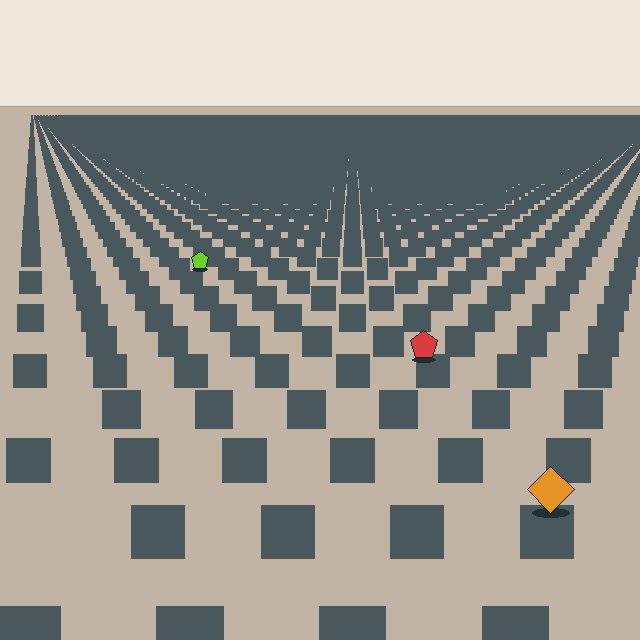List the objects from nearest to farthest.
From nearest to farthest: the orange diamond, the red pentagon, the lime pentagon.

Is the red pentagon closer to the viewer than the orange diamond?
No. The orange diamond is closer — you can tell from the texture gradient: the ground texture is coarser near it.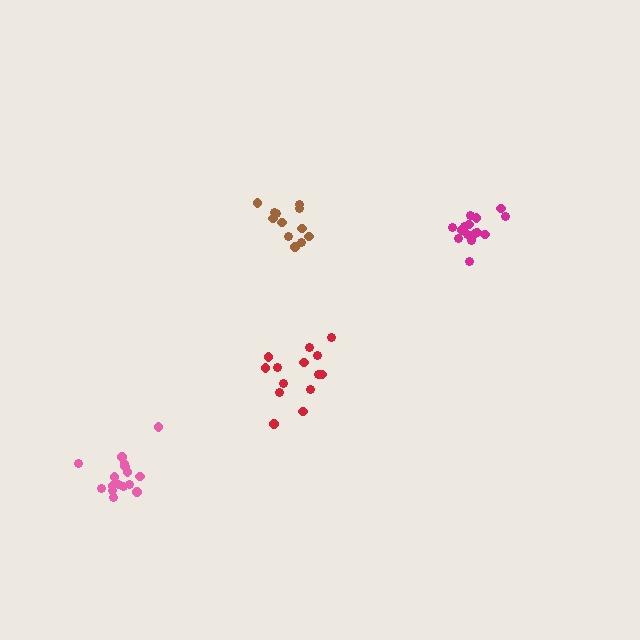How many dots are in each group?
Group 1: 14 dots, Group 2: 16 dots, Group 3: 12 dots, Group 4: 15 dots (57 total).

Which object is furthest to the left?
The pink cluster is leftmost.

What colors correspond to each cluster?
The clusters are colored: red, pink, brown, magenta.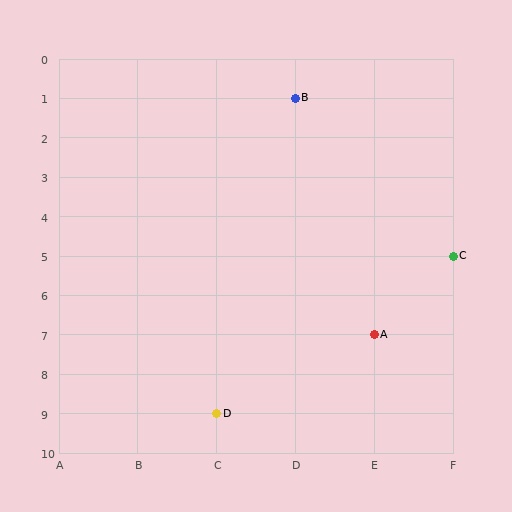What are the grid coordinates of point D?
Point D is at grid coordinates (C, 9).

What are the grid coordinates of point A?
Point A is at grid coordinates (E, 7).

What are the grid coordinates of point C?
Point C is at grid coordinates (F, 5).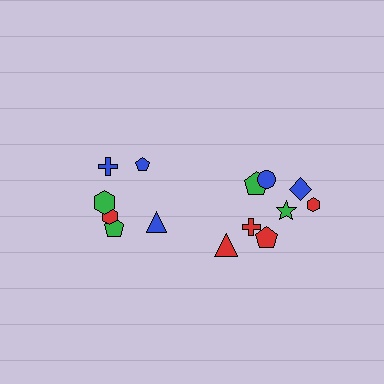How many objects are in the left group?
There are 6 objects.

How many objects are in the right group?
There are 8 objects.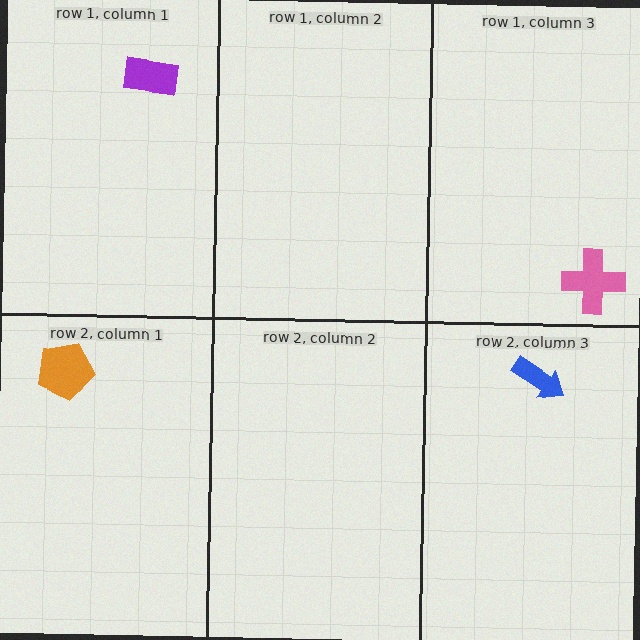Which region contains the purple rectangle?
The row 1, column 1 region.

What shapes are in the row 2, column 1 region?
The orange pentagon.